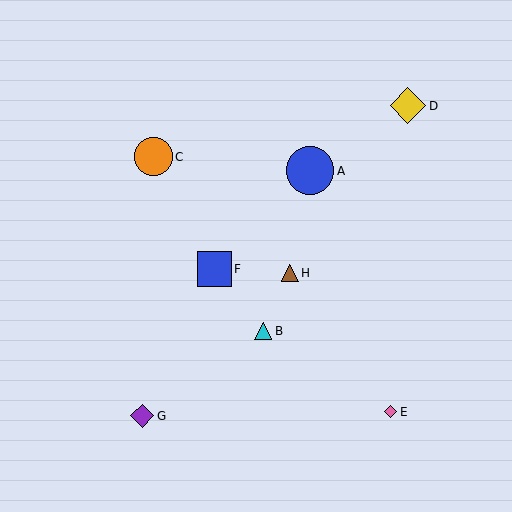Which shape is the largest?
The blue circle (labeled A) is the largest.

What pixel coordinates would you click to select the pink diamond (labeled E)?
Click at (391, 412) to select the pink diamond E.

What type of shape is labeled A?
Shape A is a blue circle.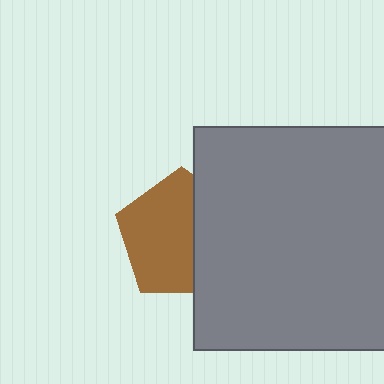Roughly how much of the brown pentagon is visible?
About half of it is visible (roughly 62%).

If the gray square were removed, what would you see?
You would see the complete brown pentagon.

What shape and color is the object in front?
The object in front is a gray square.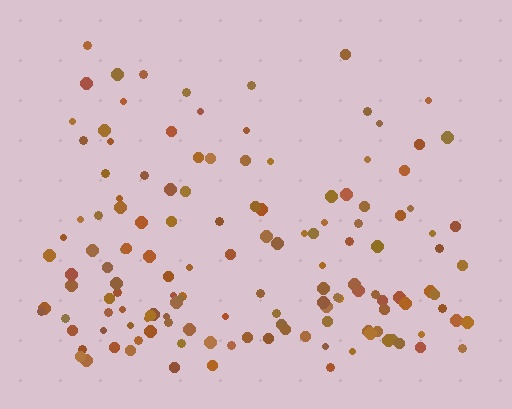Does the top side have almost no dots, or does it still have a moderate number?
Still a moderate number, just noticeably fewer than the bottom.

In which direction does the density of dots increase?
From top to bottom, with the bottom side densest.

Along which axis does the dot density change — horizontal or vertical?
Vertical.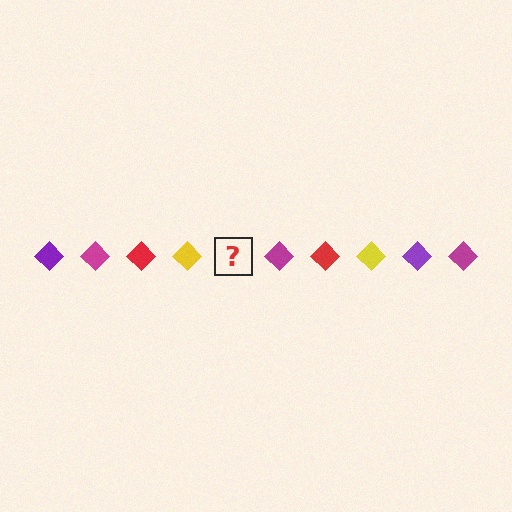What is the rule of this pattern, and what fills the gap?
The rule is that the pattern cycles through purple, magenta, red, yellow diamonds. The gap should be filled with a purple diamond.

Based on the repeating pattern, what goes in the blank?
The blank should be a purple diamond.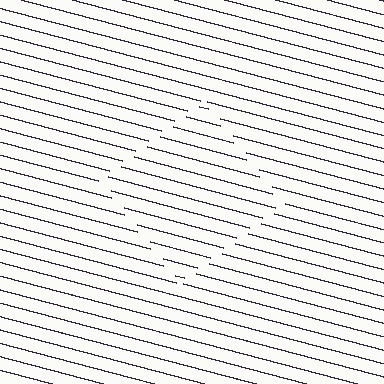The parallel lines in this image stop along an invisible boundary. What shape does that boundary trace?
An illusory square. The interior of the shape contains the same grating, shifted by half a period — the contour is defined by the phase discontinuity where line-ends from the inner and outer gratings abut.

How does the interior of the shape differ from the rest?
The interior of the shape contains the same grating, shifted by half a period — the contour is defined by the phase discontinuity where line-ends from the inner and outer gratings abut.